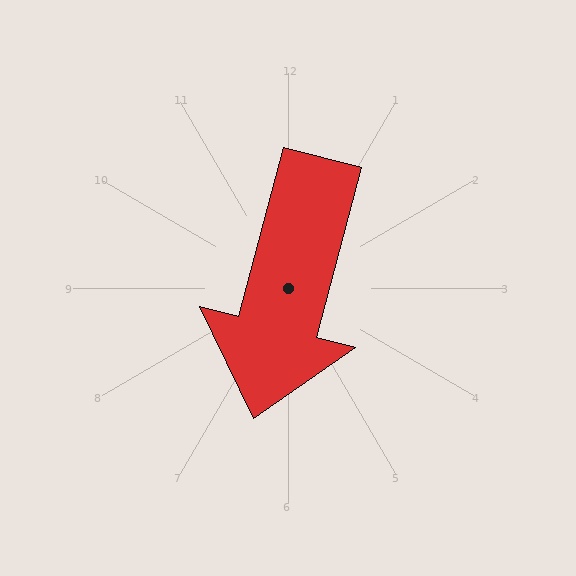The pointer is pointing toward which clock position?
Roughly 6 o'clock.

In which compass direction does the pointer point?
South.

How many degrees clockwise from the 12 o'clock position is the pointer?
Approximately 195 degrees.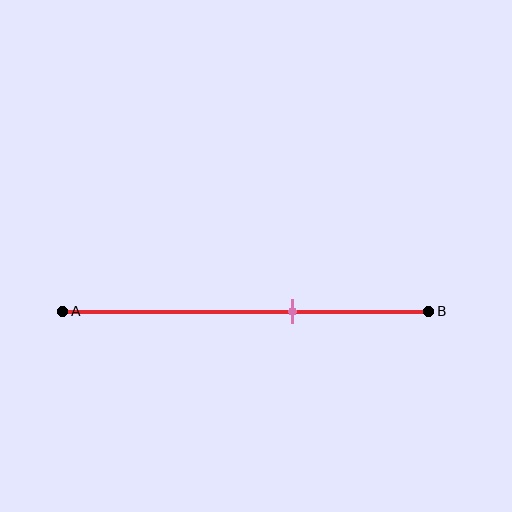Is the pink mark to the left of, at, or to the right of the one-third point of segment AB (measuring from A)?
The pink mark is to the right of the one-third point of segment AB.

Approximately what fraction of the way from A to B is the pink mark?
The pink mark is approximately 65% of the way from A to B.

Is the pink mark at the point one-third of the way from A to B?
No, the mark is at about 65% from A, not at the 33% one-third point.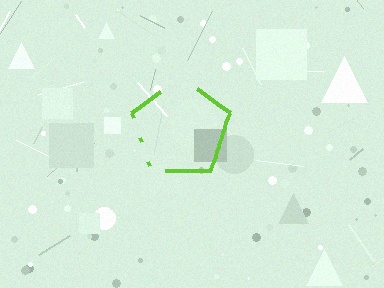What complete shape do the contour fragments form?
The contour fragments form a pentagon.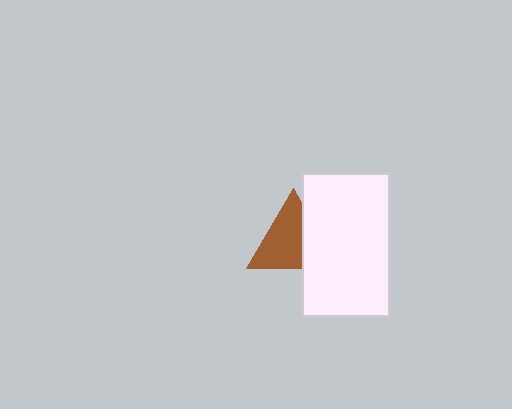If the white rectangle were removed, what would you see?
You would see the complete brown triangle.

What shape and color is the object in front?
The object in front is a white rectangle.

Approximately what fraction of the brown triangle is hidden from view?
Roughly 34% of the brown triangle is hidden behind the white rectangle.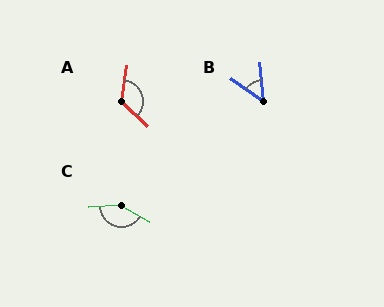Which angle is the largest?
C, at approximately 145 degrees.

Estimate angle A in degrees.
Approximately 124 degrees.